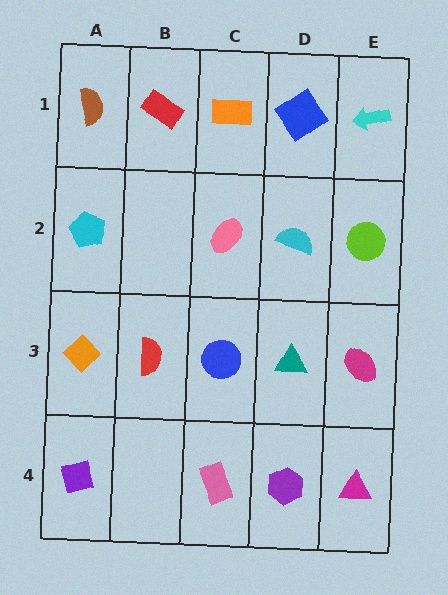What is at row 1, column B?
A red rectangle.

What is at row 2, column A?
A cyan pentagon.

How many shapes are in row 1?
5 shapes.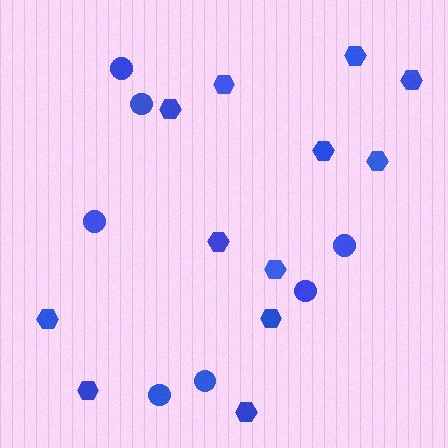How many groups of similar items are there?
There are 2 groups: one group of circles (7) and one group of hexagons (12).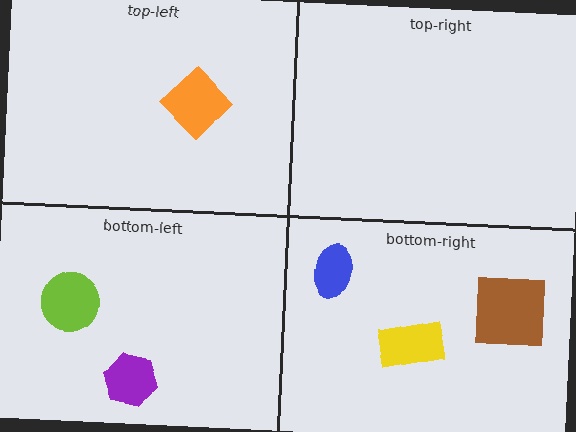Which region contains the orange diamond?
The top-left region.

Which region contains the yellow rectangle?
The bottom-right region.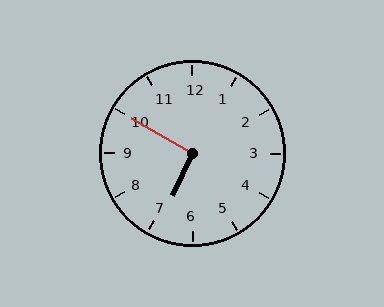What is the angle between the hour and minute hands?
Approximately 95 degrees.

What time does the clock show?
6:50.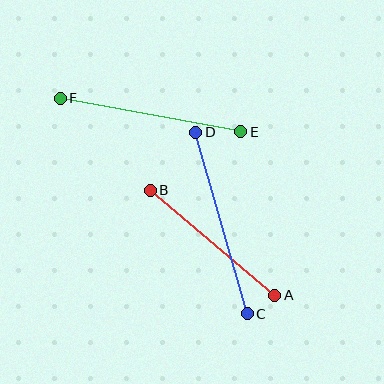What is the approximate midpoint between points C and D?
The midpoint is at approximately (222, 223) pixels.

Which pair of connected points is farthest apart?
Points C and D are farthest apart.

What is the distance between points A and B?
The distance is approximately 163 pixels.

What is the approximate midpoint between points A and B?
The midpoint is at approximately (212, 243) pixels.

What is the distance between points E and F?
The distance is approximately 184 pixels.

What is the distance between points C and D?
The distance is approximately 188 pixels.